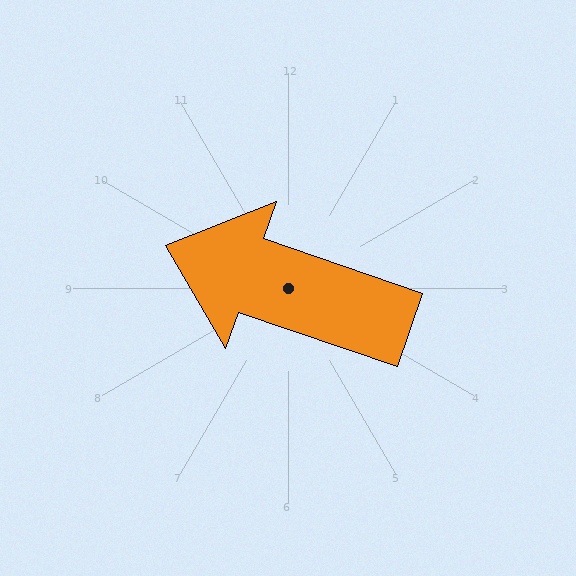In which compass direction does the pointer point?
West.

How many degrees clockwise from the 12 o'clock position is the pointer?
Approximately 289 degrees.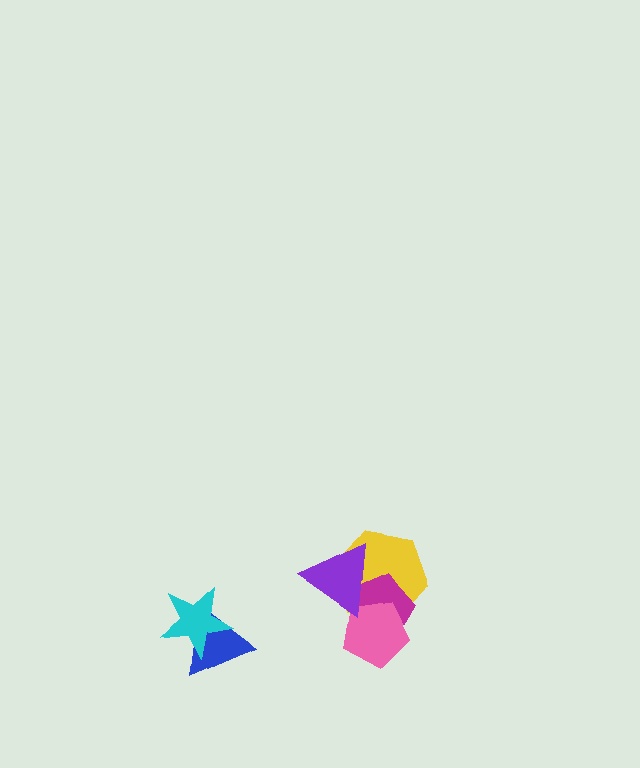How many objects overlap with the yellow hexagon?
3 objects overlap with the yellow hexagon.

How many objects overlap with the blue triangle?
1 object overlaps with the blue triangle.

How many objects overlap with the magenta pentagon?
3 objects overlap with the magenta pentagon.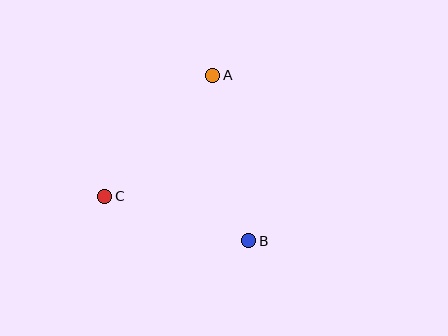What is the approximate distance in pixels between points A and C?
The distance between A and C is approximately 162 pixels.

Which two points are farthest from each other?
Points A and B are farthest from each other.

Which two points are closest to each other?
Points B and C are closest to each other.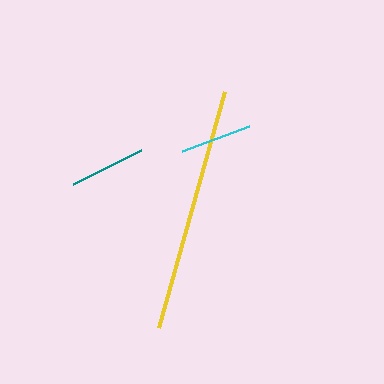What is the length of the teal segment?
The teal segment is approximately 76 pixels long.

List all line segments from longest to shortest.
From longest to shortest: yellow, teal, cyan.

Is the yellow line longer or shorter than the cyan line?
The yellow line is longer than the cyan line.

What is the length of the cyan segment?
The cyan segment is approximately 71 pixels long.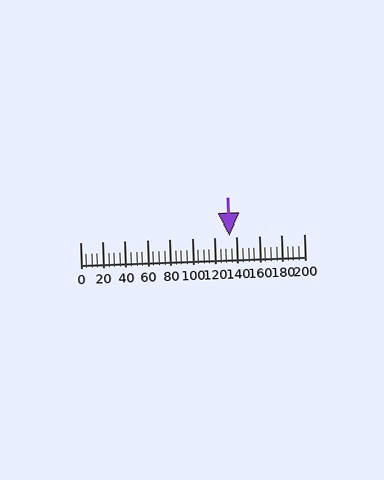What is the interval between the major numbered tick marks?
The major tick marks are spaced 20 units apart.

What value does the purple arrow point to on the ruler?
The purple arrow points to approximately 134.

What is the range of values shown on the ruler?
The ruler shows values from 0 to 200.